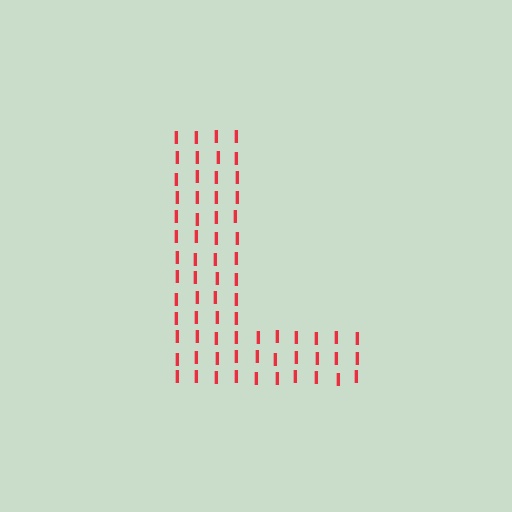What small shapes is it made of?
It is made of small letter I's.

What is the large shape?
The large shape is the letter L.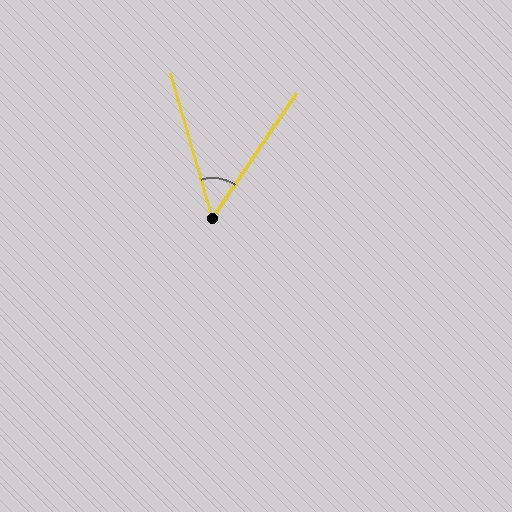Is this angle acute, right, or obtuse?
It is acute.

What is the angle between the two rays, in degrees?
Approximately 50 degrees.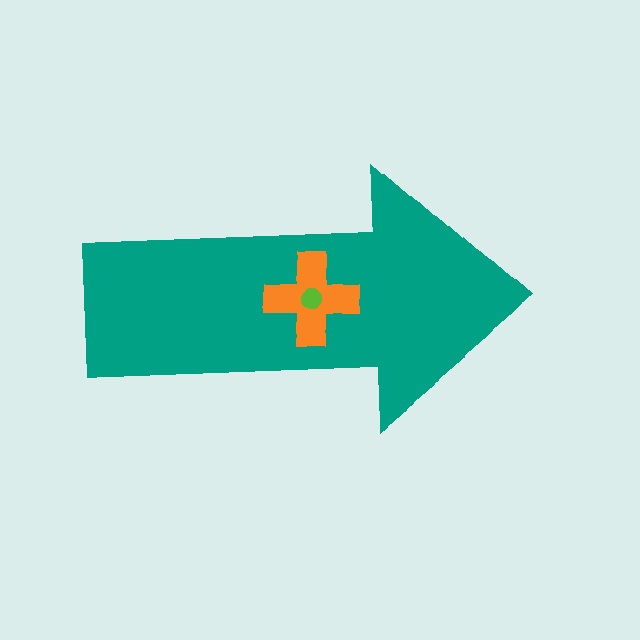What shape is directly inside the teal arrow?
The orange cross.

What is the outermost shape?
The teal arrow.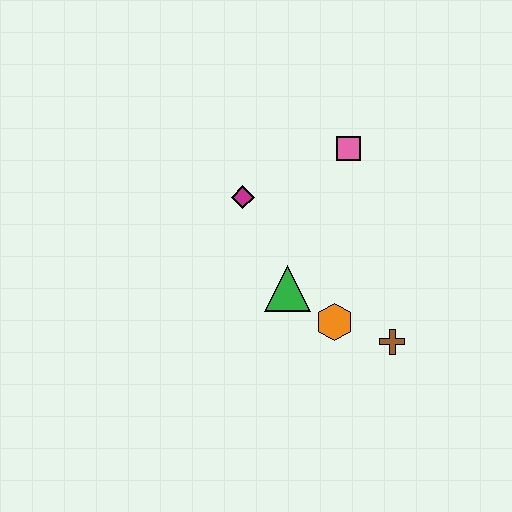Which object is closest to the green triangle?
The orange hexagon is closest to the green triangle.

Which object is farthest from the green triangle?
The pink square is farthest from the green triangle.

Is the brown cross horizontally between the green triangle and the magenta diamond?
No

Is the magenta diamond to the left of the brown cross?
Yes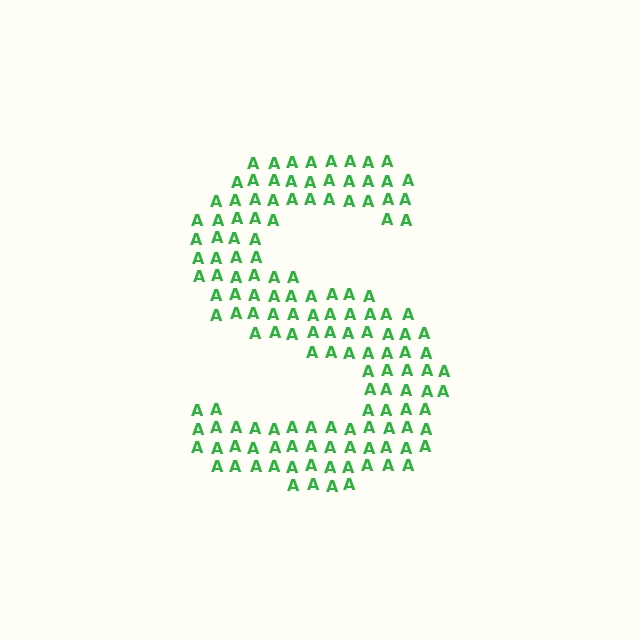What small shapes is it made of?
It is made of small letter A's.